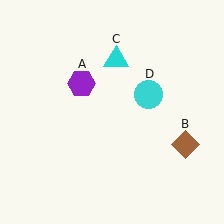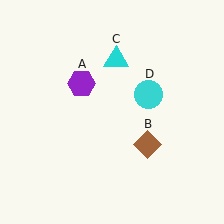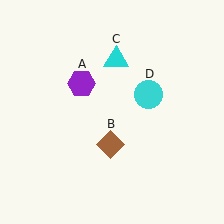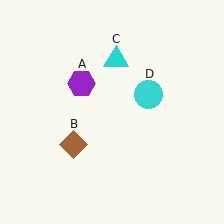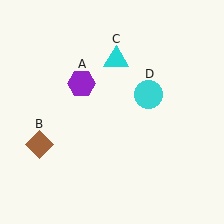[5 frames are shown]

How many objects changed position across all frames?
1 object changed position: brown diamond (object B).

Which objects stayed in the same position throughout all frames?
Purple hexagon (object A) and cyan triangle (object C) and cyan circle (object D) remained stationary.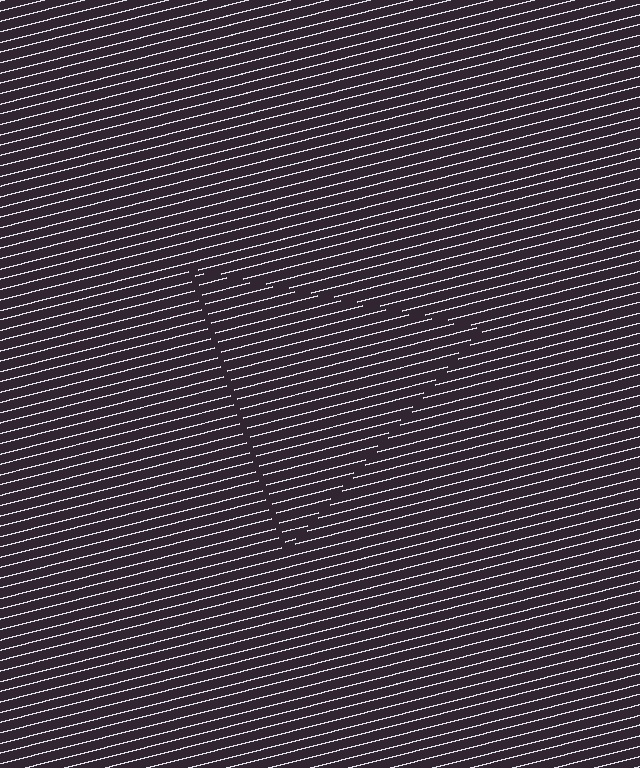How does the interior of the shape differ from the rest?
The interior of the shape contains the same grating, shifted by half a period — the contour is defined by the phase discontinuity where line-ends from the inner and outer gratings abut.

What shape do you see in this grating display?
An illusory triangle. The interior of the shape contains the same grating, shifted by half a period — the contour is defined by the phase discontinuity where line-ends from the inner and outer gratings abut.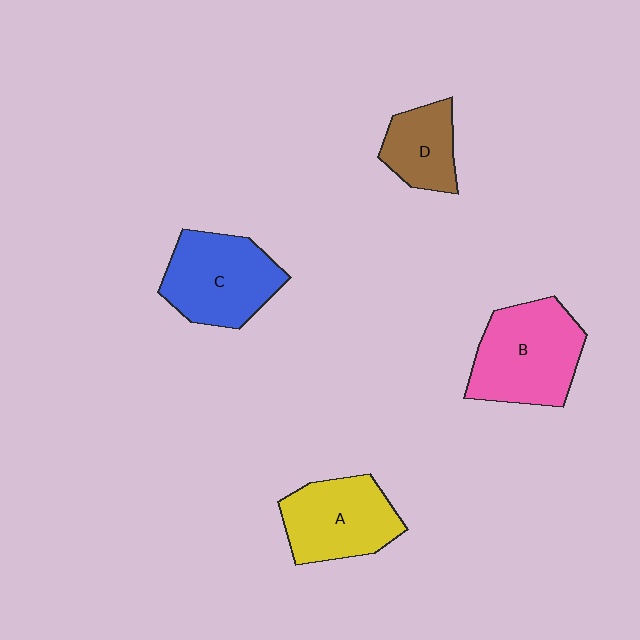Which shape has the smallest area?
Shape D (brown).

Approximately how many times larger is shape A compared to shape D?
Approximately 1.5 times.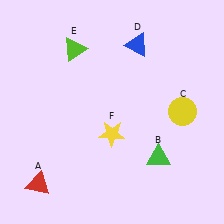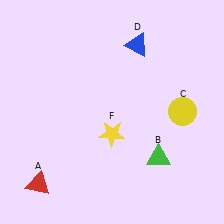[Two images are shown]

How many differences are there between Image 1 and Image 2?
There is 1 difference between the two images.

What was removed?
The lime triangle (E) was removed in Image 2.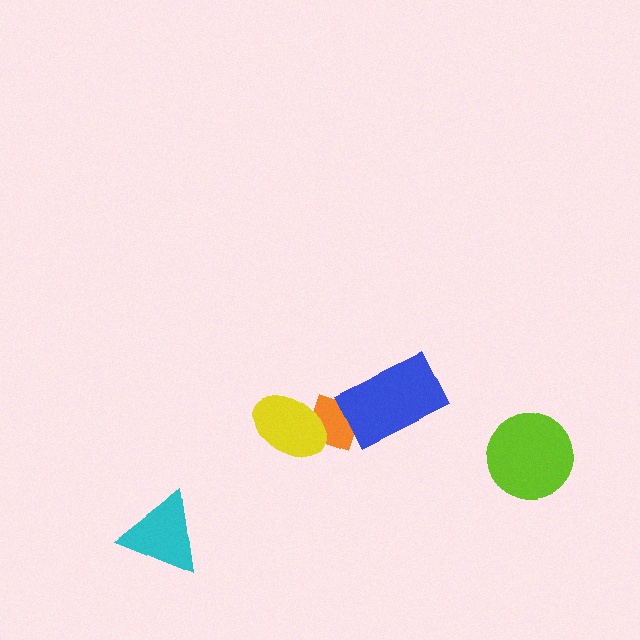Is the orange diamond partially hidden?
Yes, it is partially covered by another shape.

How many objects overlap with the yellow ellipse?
1 object overlaps with the yellow ellipse.